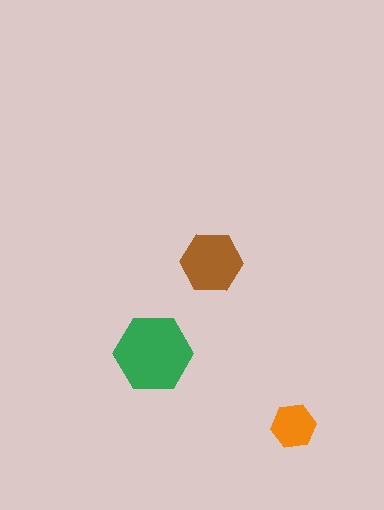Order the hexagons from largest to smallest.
the green one, the brown one, the orange one.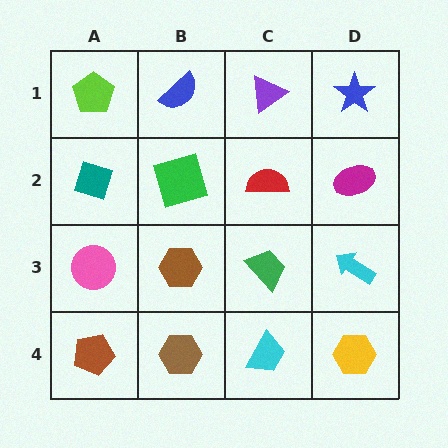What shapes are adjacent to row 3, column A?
A teal diamond (row 2, column A), a brown pentagon (row 4, column A), a brown hexagon (row 3, column B).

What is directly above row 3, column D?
A magenta ellipse.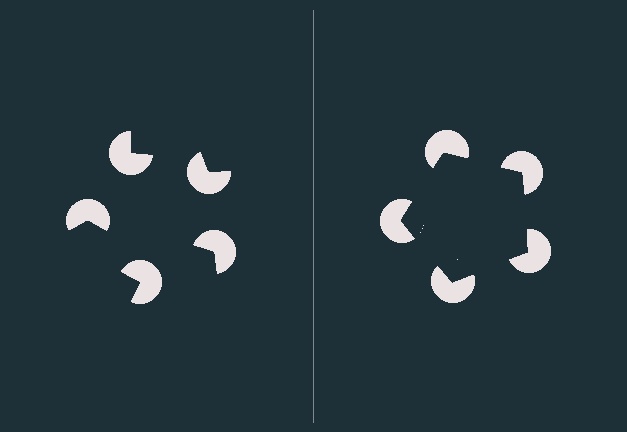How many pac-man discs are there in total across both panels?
10 — 5 on each side.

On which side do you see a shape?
An illusory pentagon appears on the right side. On the left side the wedge cuts are rotated, so no coherent shape forms.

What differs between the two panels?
The pac-man discs are positioned identically on both sides; only the wedge orientations differ. On the right they align to a pentagon; on the left they are misaligned.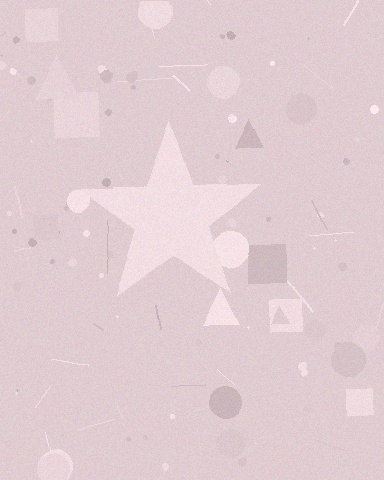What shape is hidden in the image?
A star is hidden in the image.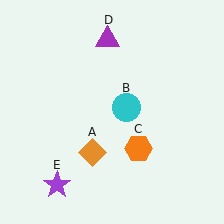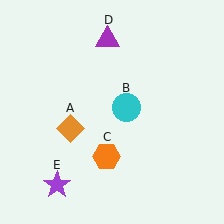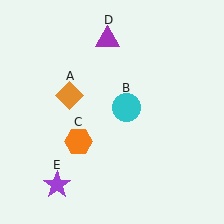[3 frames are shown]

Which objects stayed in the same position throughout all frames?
Cyan circle (object B) and purple triangle (object D) and purple star (object E) remained stationary.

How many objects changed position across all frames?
2 objects changed position: orange diamond (object A), orange hexagon (object C).